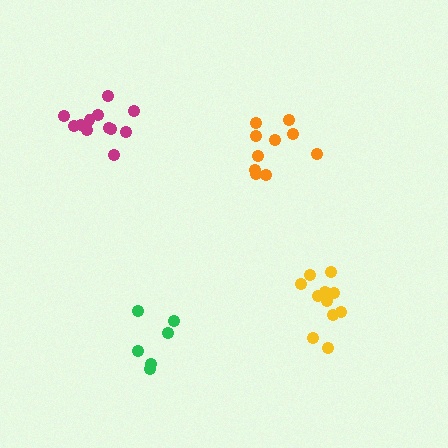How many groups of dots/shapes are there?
There are 4 groups.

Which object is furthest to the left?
The magenta cluster is leftmost.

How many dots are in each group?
Group 1: 6 dots, Group 2: 11 dots, Group 3: 12 dots, Group 4: 10 dots (39 total).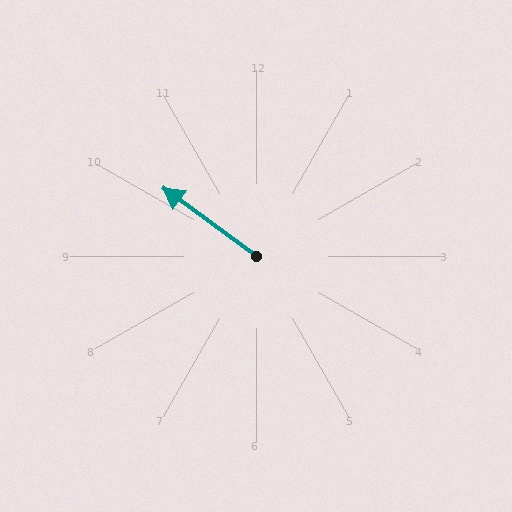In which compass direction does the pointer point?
Northwest.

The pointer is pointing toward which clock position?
Roughly 10 o'clock.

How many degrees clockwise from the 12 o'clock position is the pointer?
Approximately 306 degrees.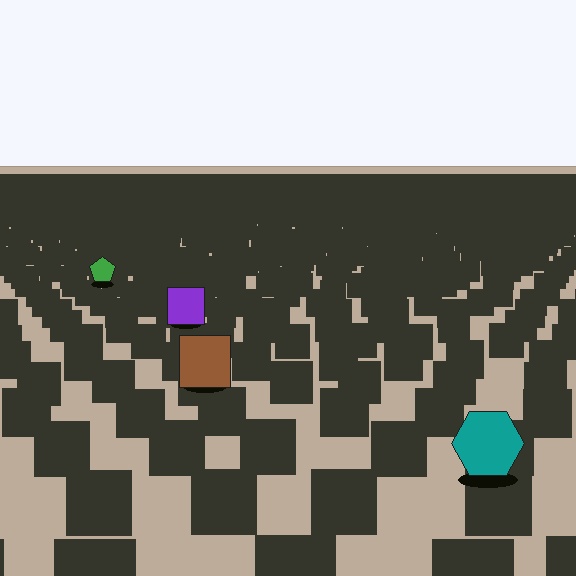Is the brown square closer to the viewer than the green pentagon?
Yes. The brown square is closer — you can tell from the texture gradient: the ground texture is coarser near it.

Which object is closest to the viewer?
The teal hexagon is closest. The texture marks near it are larger and more spread out.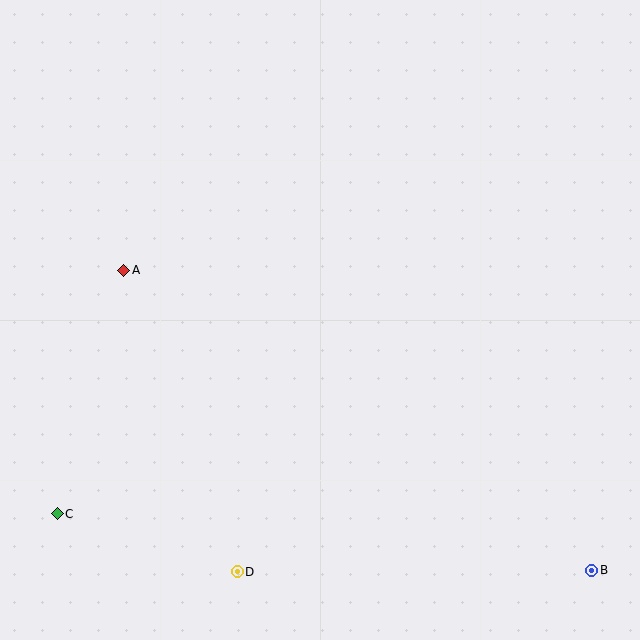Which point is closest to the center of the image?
Point A at (124, 270) is closest to the center.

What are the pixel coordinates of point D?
Point D is at (237, 572).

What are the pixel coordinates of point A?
Point A is at (124, 270).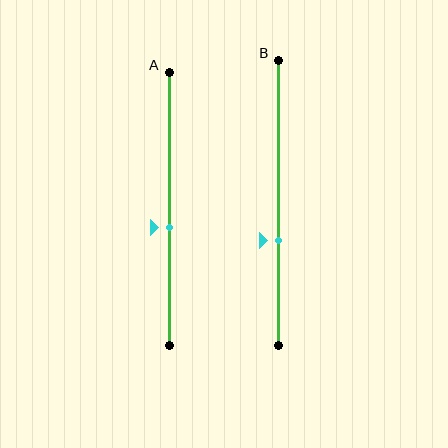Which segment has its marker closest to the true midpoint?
Segment A has its marker closest to the true midpoint.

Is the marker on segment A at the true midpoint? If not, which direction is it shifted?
No, the marker on segment A is shifted downward by about 7% of the segment length.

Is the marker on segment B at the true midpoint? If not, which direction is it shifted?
No, the marker on segment B is shifted downward by about 13% of the segment length.